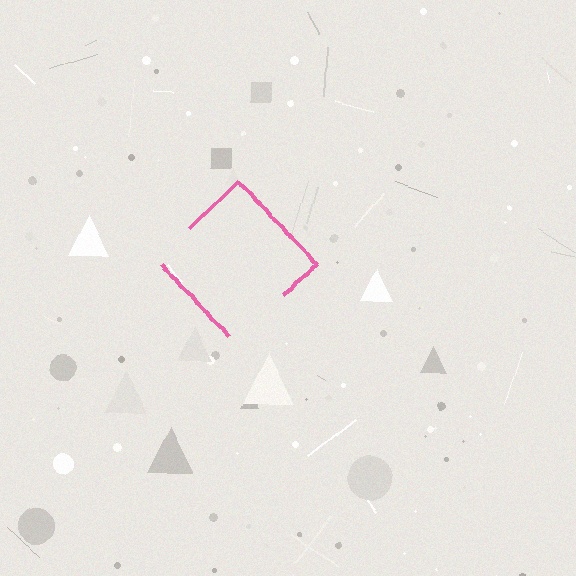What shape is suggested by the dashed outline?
The dashed outline suggests a diamond.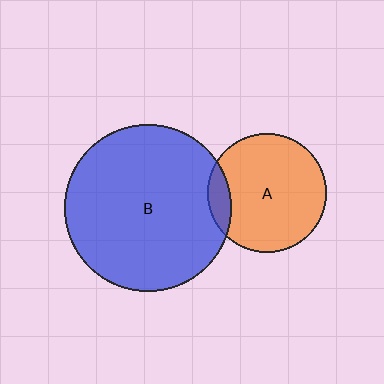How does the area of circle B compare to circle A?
Approximately 2.0 times.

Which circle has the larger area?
Circle B (blue).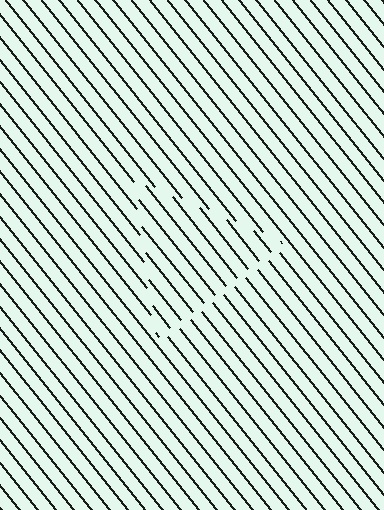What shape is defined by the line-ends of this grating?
An illusory triangle. The interior of the shape contains the same grating, shifted by half a period — the contour is defined by the phase discontinuity where line-ends from the inner and outer gratings abut.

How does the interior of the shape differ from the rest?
The interior of the shape contains the same grating, shifted by half a period — the contour is defined by the phase discontinuity where line-ends from the inner and outer gratings abut.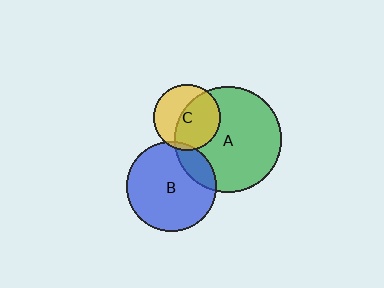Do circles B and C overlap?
Yes.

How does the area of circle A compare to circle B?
Approximately 1.4 times.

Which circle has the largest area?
Circle A (green).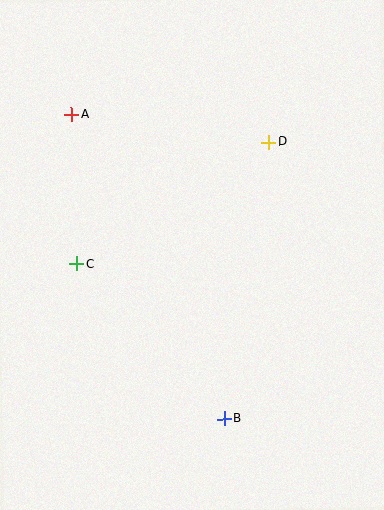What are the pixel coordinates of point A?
Point A is at (71, 114).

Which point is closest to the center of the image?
Point C at (77, 264) is closest to the center.